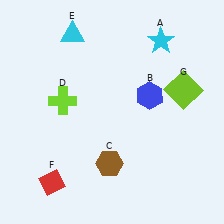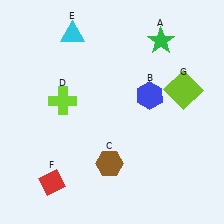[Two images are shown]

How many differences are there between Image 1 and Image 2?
There is 1 difference between the two images.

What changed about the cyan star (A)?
In Image 1, A is cyan. In Image 2, it changed to green.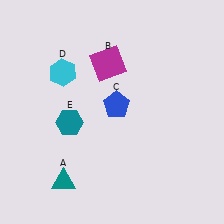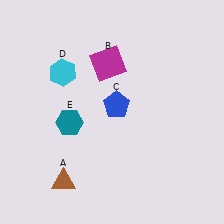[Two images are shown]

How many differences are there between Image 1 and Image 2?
There is 1 difference between the two images.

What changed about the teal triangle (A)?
In Image 1, A is teal. In Image 2, it changed to brown.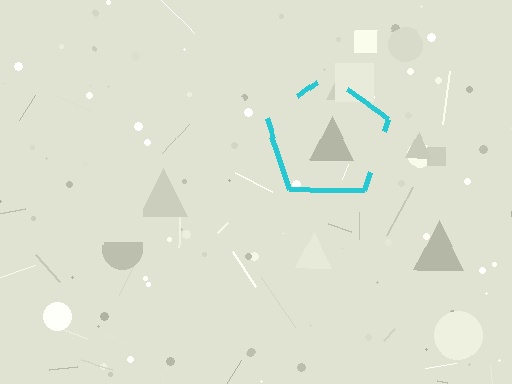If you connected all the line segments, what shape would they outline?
They would outline a pentagon.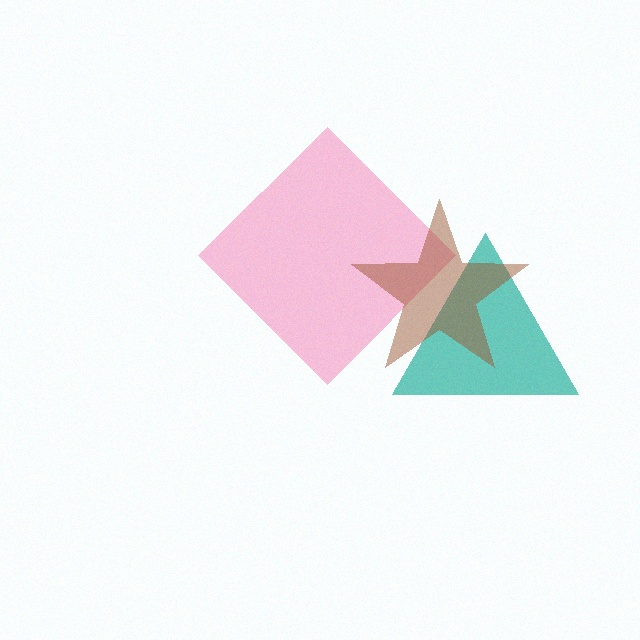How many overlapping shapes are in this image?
There are 3 overlapping shapes in the image.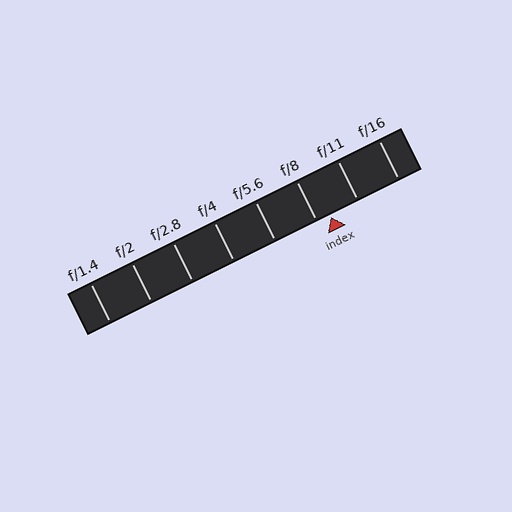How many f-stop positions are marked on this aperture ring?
There are 8 f-stop positions marked.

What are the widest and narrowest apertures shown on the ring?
The widest aperture shown is f/1.4 and the narrowest is f/16.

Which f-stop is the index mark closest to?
The index mark is closest to f/8.